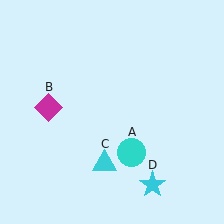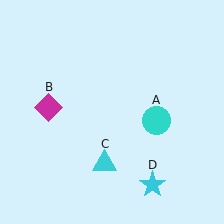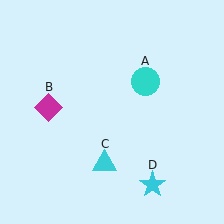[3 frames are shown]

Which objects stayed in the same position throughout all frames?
Magenta diamond (object B) and cyan triangle (object C) and cyan star (object D) remained stationary.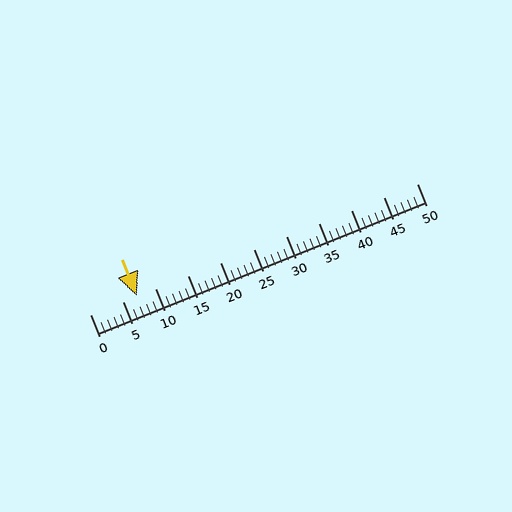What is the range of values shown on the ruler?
The ruler shows values from 0 to 50.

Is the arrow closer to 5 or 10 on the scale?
The arrow is closer to 5.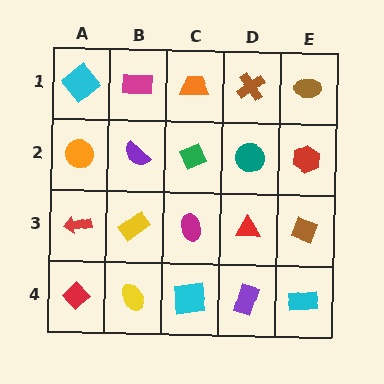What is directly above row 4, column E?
A brown diamond.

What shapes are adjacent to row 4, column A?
A red arrow (row 3, column A), a yellow ellipse (row 4, column B).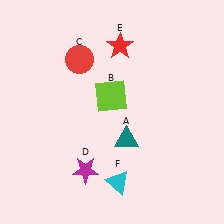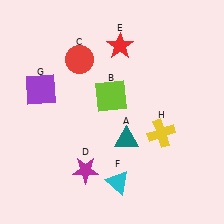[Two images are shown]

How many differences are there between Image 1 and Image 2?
There are 2 differences between the two images.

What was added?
A purple square (G), a yellow cross (H) were added in Image 2.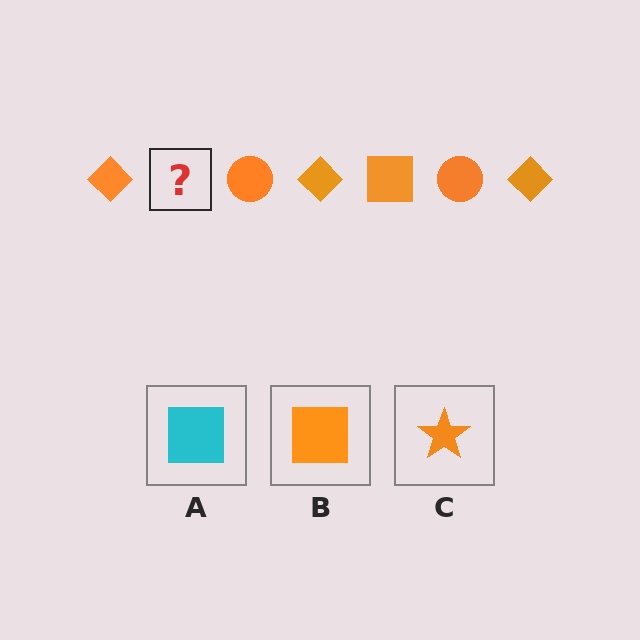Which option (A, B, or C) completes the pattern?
B.